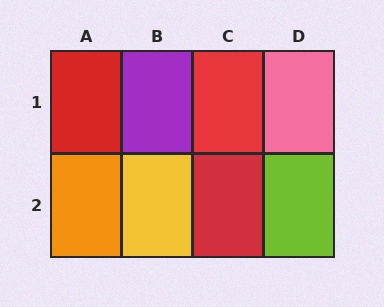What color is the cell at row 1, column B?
Purple.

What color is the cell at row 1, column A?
Red.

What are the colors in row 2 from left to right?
Orange, yellow, red, lime.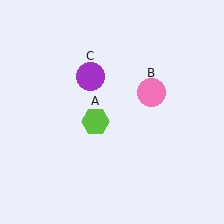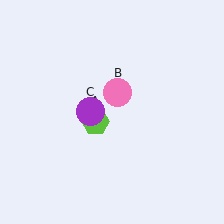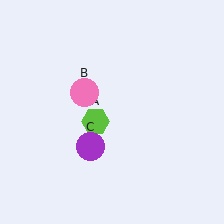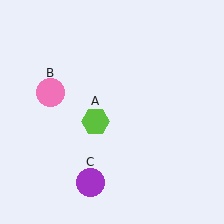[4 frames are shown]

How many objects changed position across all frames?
2 objects changed position: pink circle (object B), purple circle (object C).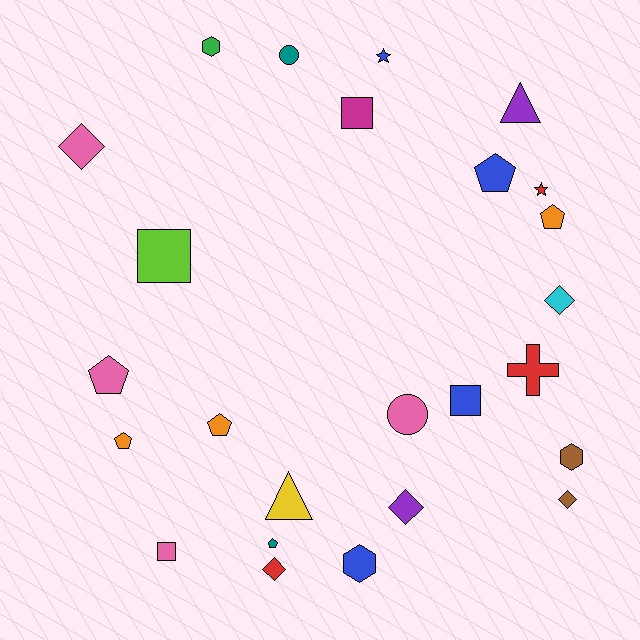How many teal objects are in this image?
There are 2 teal objects.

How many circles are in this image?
There are 2 circles.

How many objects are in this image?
There are 25 objects.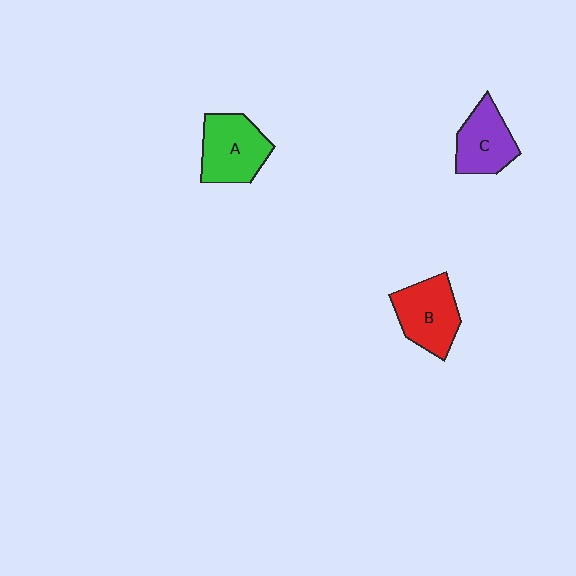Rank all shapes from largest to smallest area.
From largest to smallest: A (green), B (red), C (purple).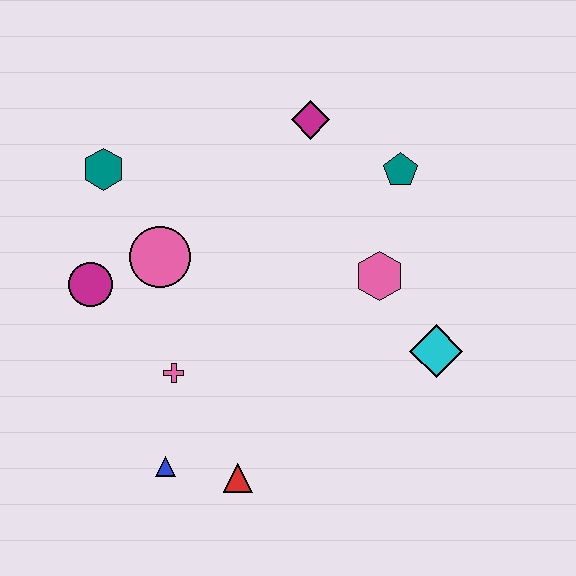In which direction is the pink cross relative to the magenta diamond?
The pink cross is below the magenta diamond.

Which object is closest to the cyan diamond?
The pink hexagon is closest to the cyan diamond.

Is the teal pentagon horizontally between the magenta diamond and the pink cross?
No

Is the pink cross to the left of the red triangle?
Yes